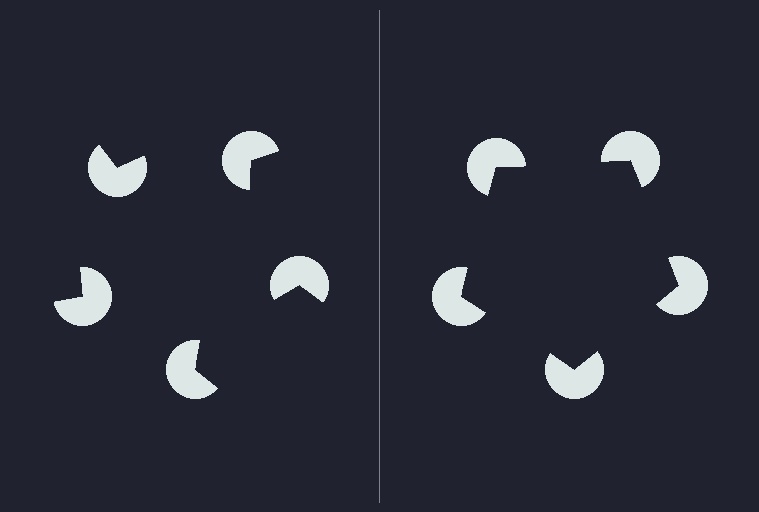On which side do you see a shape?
An illusory pentagon appears on the right side. On the left side the wedge cuts are rotated, so no coherent shape forms.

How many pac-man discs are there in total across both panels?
10 — 5 on each side.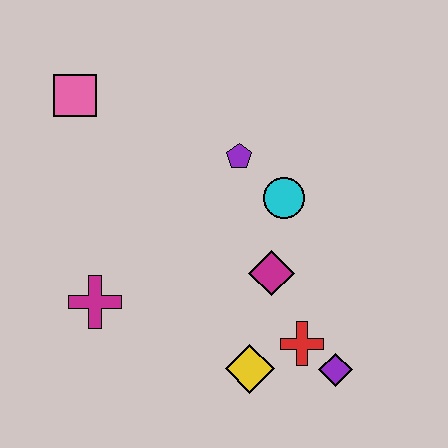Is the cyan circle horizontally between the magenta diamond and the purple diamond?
Yes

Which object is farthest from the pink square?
The purple diamond is farthest from the pink square.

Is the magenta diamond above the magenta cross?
Yes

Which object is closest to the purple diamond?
The red cross is closest to the purple diamond.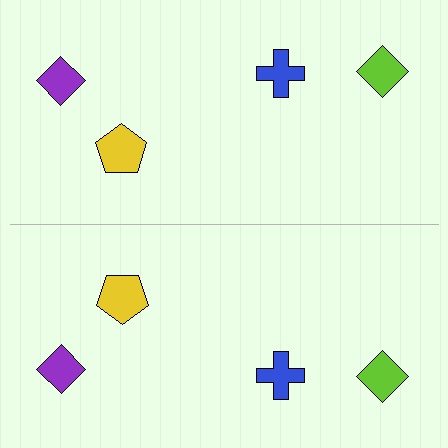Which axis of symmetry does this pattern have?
The pattern has a horizontal axis of symmetry running through the center of the image.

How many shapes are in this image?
There are 8 shapes in this image.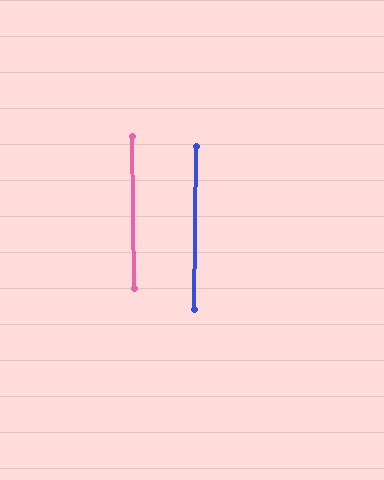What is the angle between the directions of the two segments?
Approximately 2 degrees.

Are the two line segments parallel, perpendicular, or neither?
Parallel — their directions differ by only 1.8°.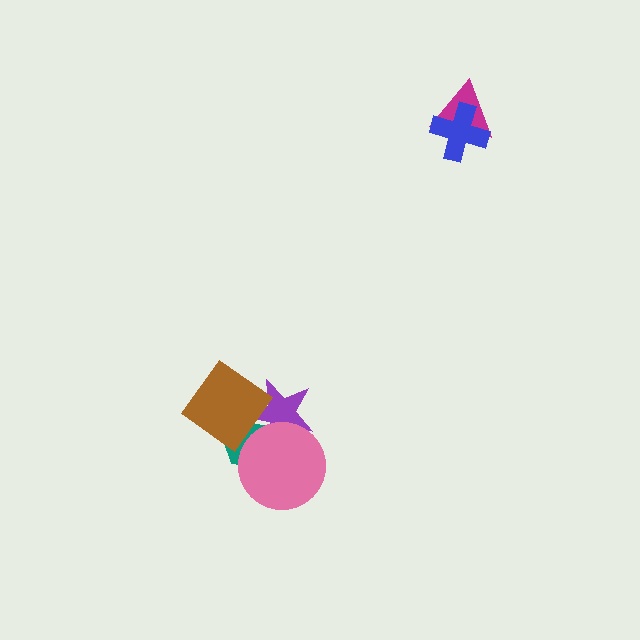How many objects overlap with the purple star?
3 objects overlap with the purple star.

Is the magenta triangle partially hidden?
Yes, it is partially covered by another shape.